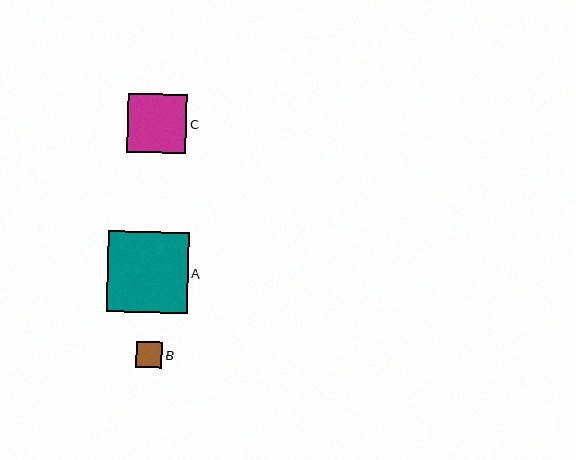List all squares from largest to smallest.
From largest to smallest: A, C, B.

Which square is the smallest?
Square B is the smallest with a size of approximately 26 pixels.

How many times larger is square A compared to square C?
Square A is approximately 1.4 times the size of square C.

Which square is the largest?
Square A is the largest with a size of approximately 81 pixels.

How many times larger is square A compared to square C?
Square A is approximately 1.4 times the size of square C.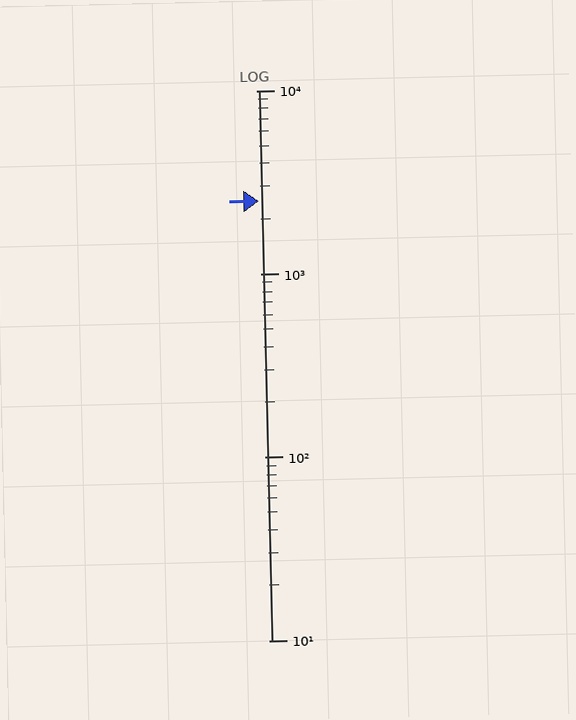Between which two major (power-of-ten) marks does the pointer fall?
The pointer is between 1000 and 10000.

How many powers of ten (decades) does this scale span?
The scale spans 3 decades, from 10 to 10000.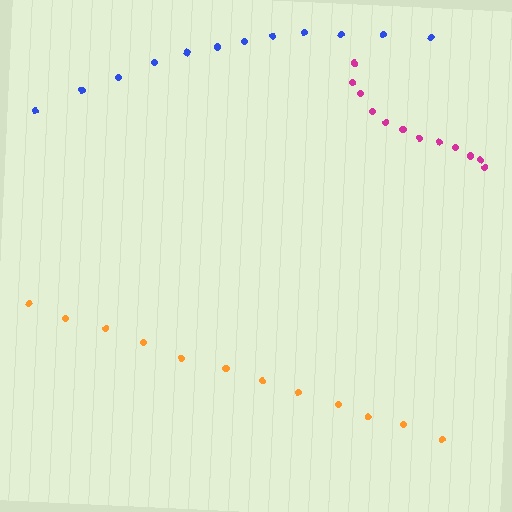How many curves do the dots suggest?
There are 3 distinct paths.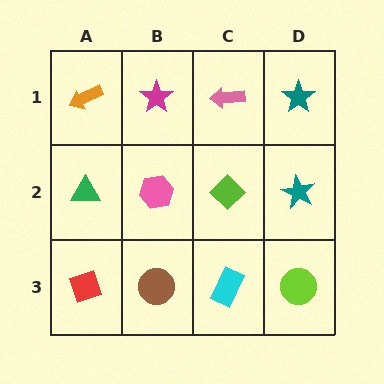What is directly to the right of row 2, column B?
A lime diamond.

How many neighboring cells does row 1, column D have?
2.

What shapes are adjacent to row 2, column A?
An orange arrow (row 1, column A), a red diamond (row 3, column A), a pink hexagon (row 2, column B).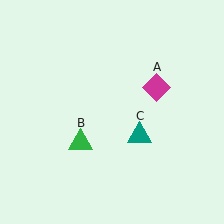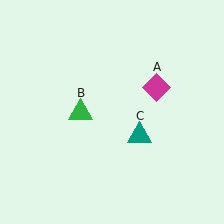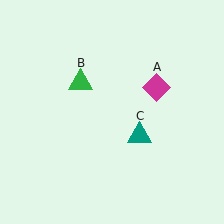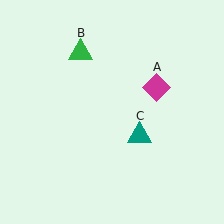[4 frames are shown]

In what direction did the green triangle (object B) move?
The green triangle (object B) moved up.